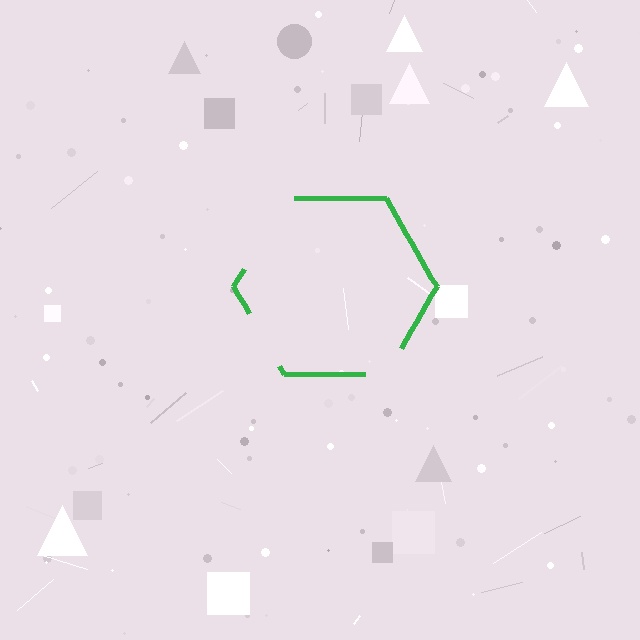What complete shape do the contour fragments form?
The contour fragments form a hexagon.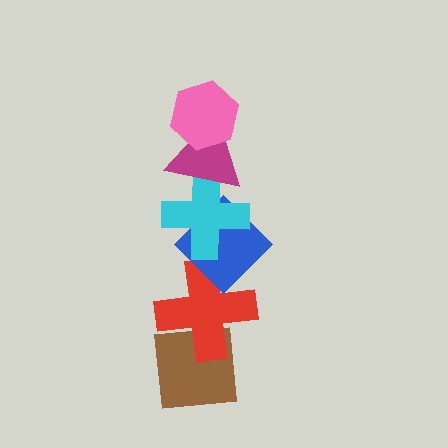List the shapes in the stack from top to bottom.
From top to bottom: the pink hexagon, the magenta triangle, the cyan cross, the blue diamond, the red cross, the brown square.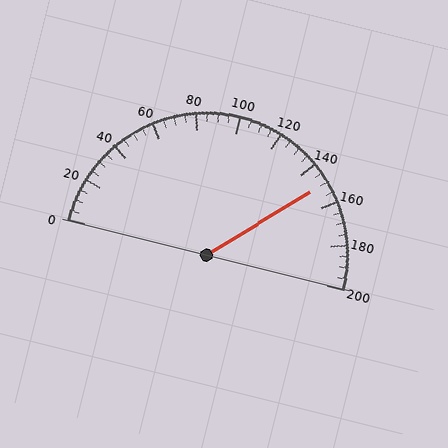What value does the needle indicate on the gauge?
The needle indicates approximately 150.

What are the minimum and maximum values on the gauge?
The gauge ranges from 0 to 200.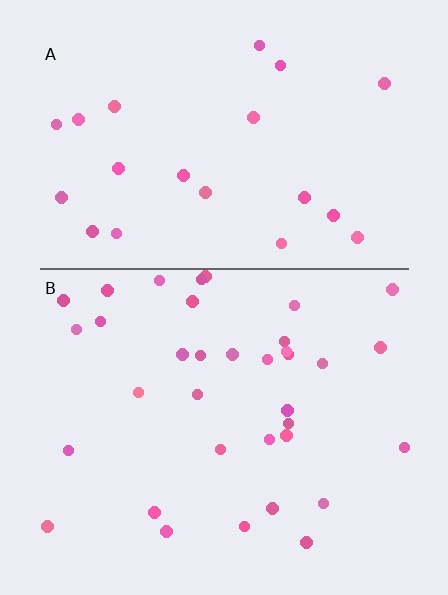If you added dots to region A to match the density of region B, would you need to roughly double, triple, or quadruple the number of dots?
Approximately double.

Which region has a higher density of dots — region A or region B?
B (the bottom).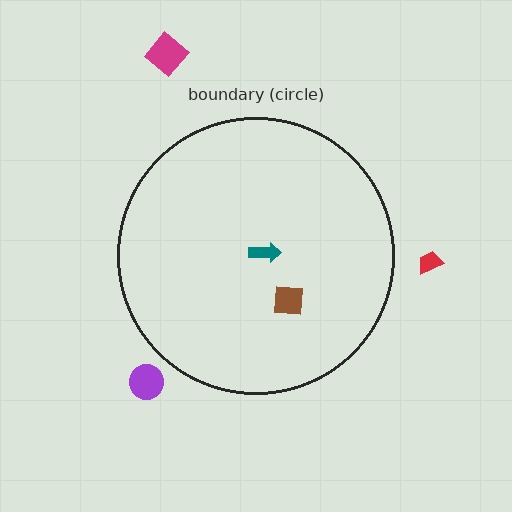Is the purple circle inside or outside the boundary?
Outside.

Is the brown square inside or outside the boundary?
Inside.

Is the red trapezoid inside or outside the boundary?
Outside.